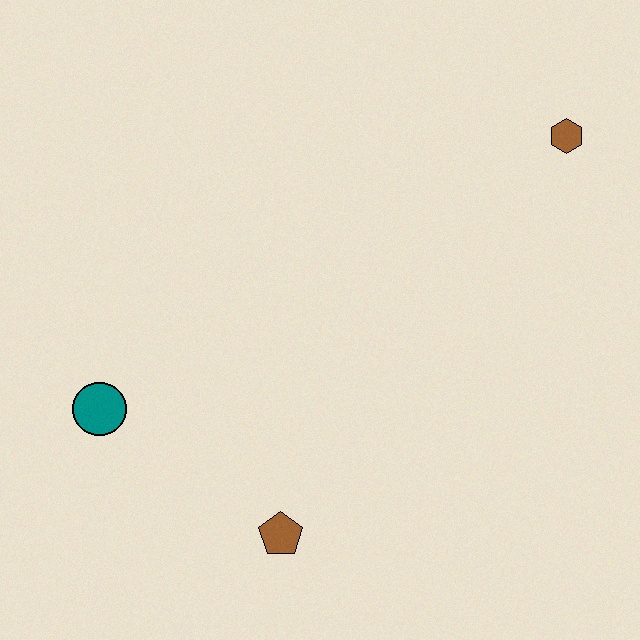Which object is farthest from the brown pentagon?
The brown hexagon is farthest from the brown pentagon.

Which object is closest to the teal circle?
The brown pentagon is closest to the teal circle.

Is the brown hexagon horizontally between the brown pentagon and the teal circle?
No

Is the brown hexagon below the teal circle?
No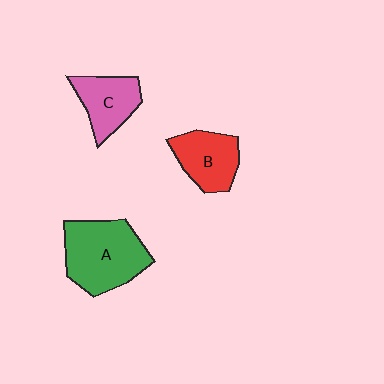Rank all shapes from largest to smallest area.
From largest to smallest: A (green), B (red), C (pink).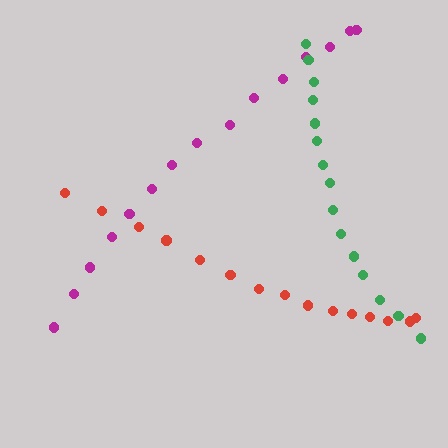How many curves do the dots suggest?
There are 3 distinct paths.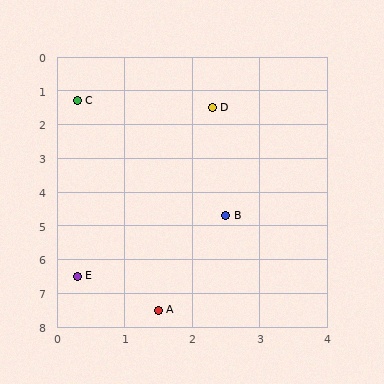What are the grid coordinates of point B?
Point B is at approximately (2.5, 4.7).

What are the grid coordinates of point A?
Point A is at approximately (1.5, 7.5).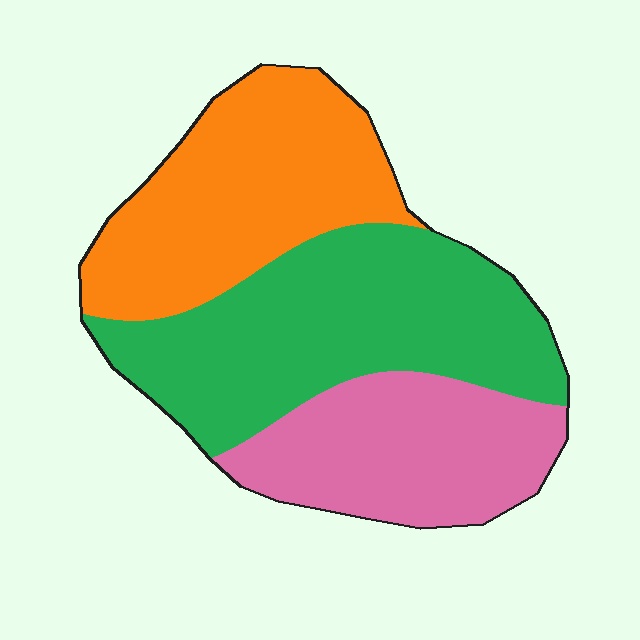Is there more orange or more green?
Green.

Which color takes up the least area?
Pink, at roughly 25%.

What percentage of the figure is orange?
Orange covers about 35% of the figure.